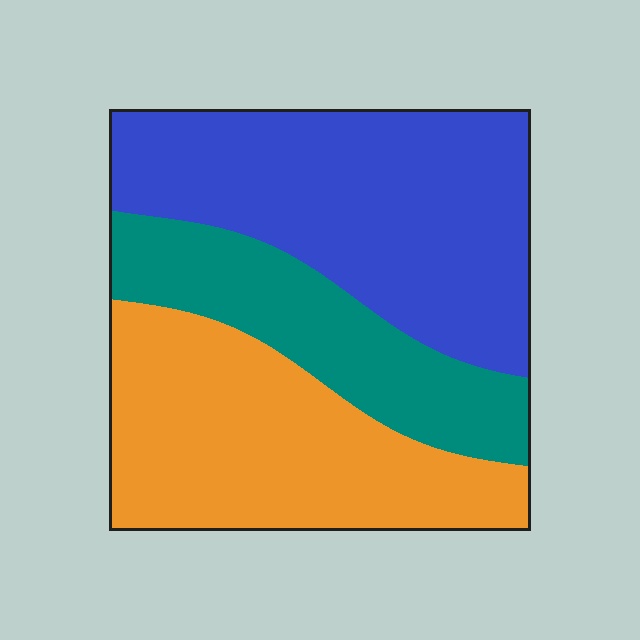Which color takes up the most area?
Blue, at roughly 40%.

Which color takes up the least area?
Teal, at roughly 25%.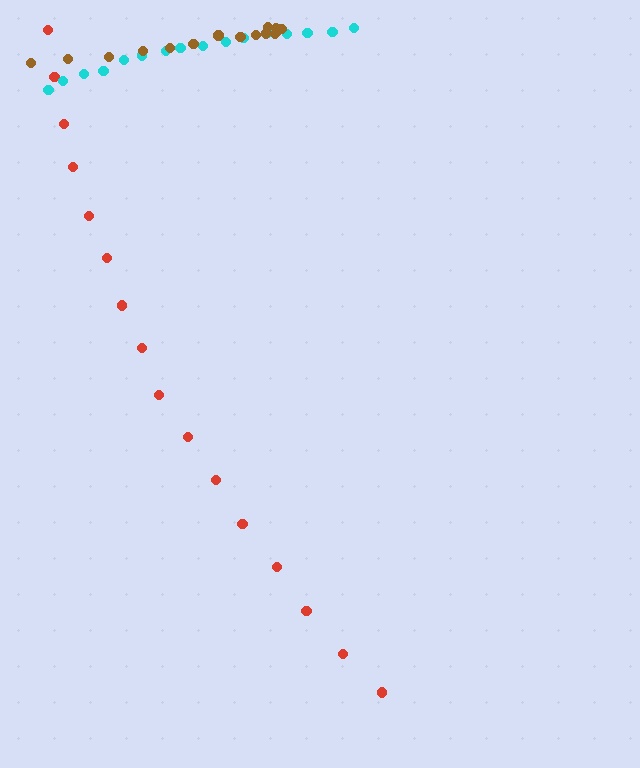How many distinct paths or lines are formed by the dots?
There are 3 distinct paths.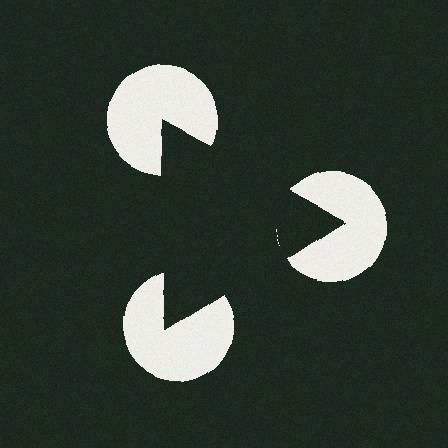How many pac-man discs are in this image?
There are 3 — one at each vertex of the illusory triangle.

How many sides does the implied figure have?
3 sides.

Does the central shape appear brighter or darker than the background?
It typically appears slightly darker than the background, even though no actual brightness change is drawn.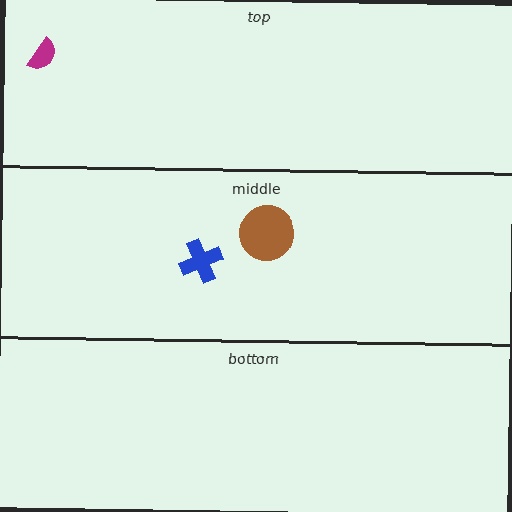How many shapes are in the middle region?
2.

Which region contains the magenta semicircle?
The top region.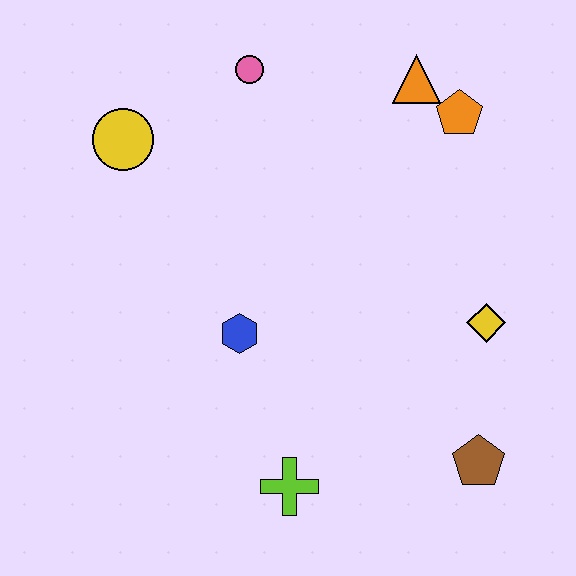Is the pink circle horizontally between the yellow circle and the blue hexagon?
No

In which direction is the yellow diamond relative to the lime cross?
The yellow diamond is to the right of the lime cross.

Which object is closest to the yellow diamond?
The brown pentagon is closest to the yellow diamond.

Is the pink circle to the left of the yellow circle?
No